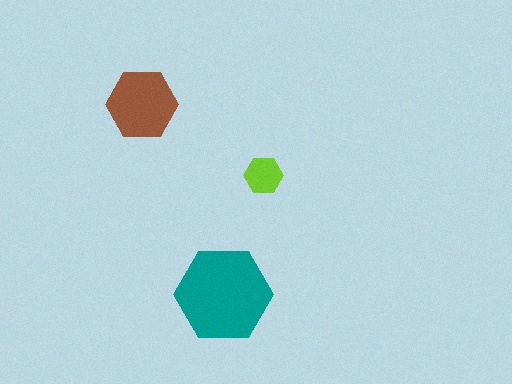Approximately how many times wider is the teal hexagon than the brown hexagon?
About 1.5 times wider.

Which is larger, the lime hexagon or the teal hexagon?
The teal one.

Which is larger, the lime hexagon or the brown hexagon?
The brown one.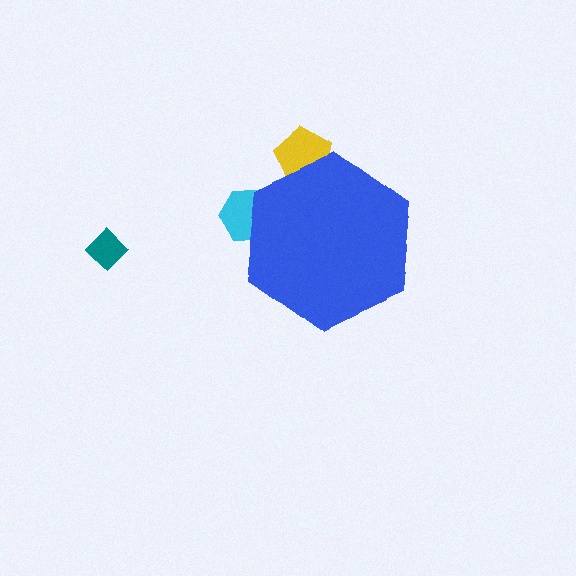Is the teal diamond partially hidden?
No, the teal diamond is fully visible.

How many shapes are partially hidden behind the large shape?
2 shapes are partially hidden.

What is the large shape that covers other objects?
A blue hexagon.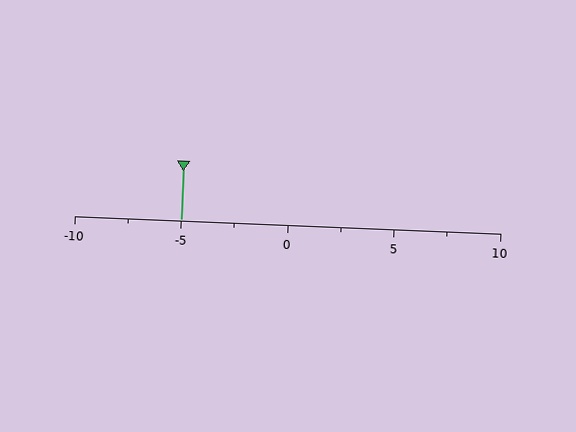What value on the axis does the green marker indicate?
The marker indicates approximately -5.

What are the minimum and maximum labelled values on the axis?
The axis runs from -10 to 10.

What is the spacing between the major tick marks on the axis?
The major ticks are spaced 5 apart.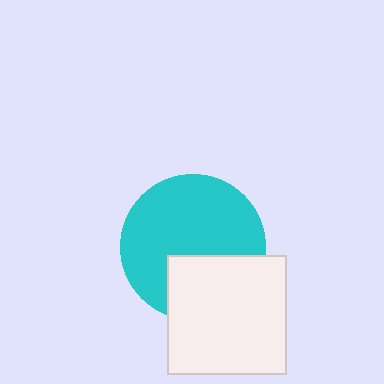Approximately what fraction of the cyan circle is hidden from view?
Roughly 31% of the cyan circle is hidden behind the white square.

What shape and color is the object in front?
The object in front is a white square.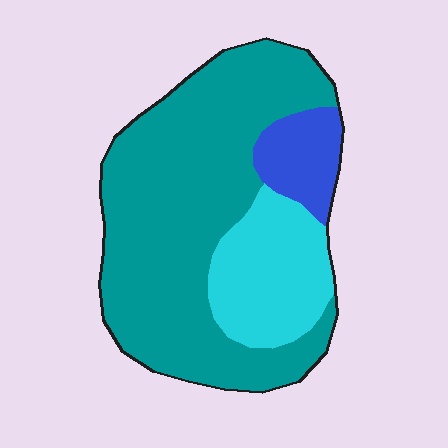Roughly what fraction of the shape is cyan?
Cyan covers around 20% of the shape.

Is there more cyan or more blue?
Cyan.